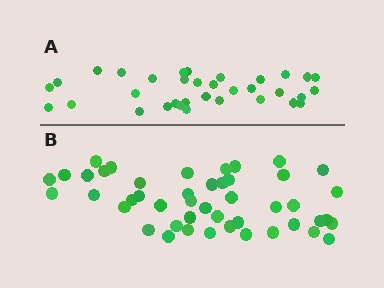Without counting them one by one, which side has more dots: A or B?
Region B (the bottom region) has more dots.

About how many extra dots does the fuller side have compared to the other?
Region B has roughly 12 or so more dots than region A.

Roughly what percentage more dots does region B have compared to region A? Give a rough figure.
About 35% more.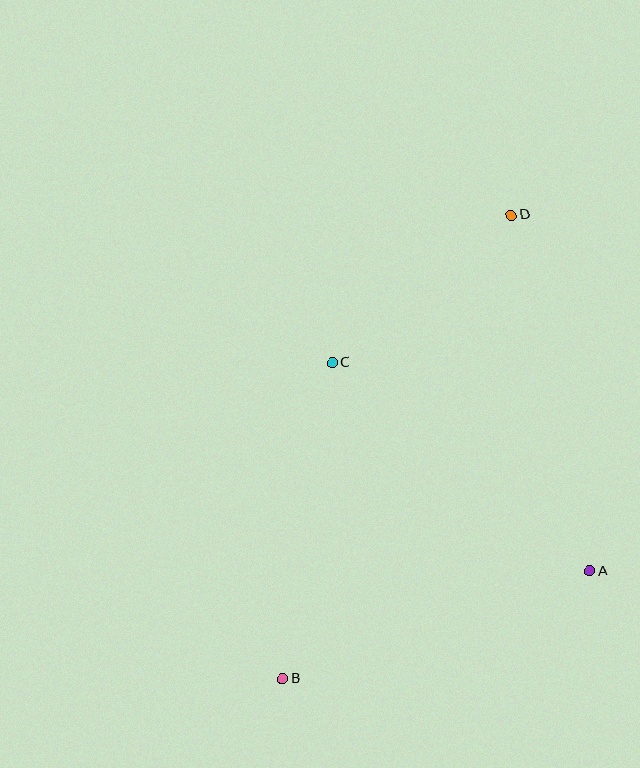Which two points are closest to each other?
Points C and D are closest to each other.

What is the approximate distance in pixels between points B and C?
The distance between B and C is approximately 320 pixels.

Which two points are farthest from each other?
Points B and D are farthest from each other.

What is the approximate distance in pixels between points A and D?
The distance between A and D is approximately 364 pixels.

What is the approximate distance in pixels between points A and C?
The distance between A and C is approximately 332 pixels.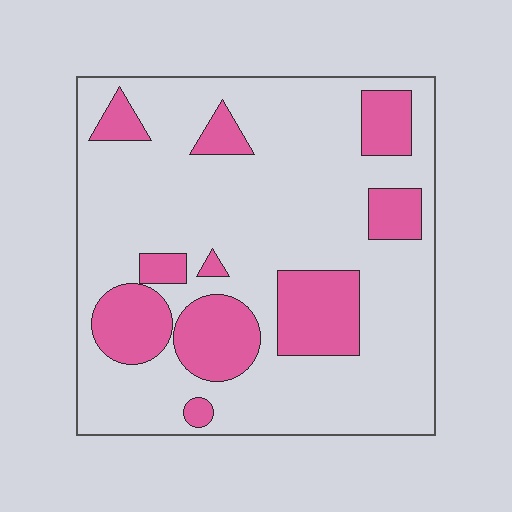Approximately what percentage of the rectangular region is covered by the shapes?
Approximately 25%.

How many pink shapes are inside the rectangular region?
10.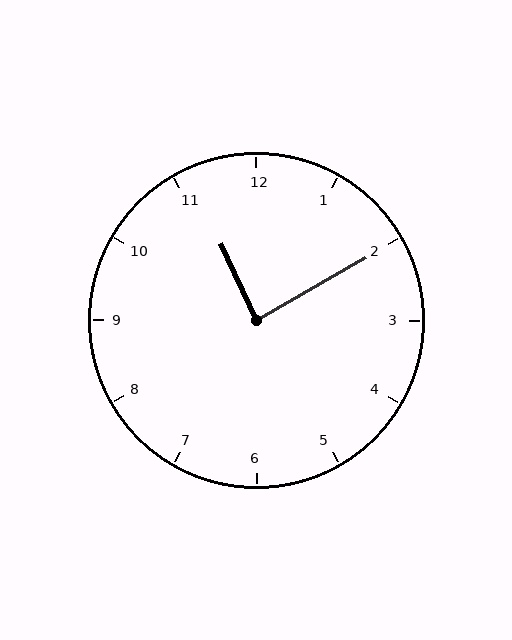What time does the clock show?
11:10.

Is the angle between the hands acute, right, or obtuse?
It is right.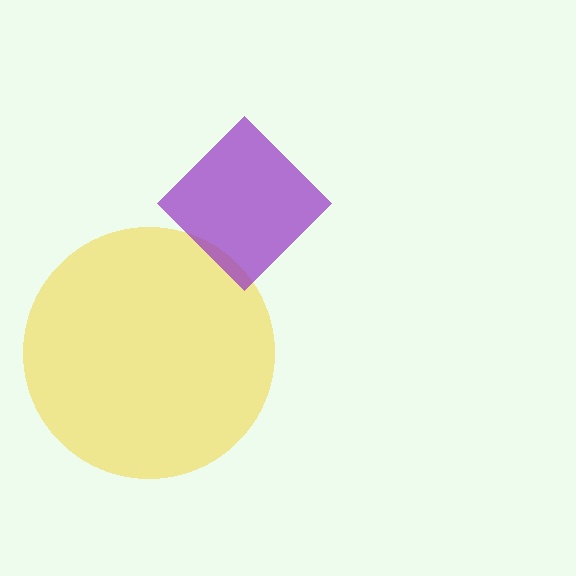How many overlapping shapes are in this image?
There are 2 overlapping shapes in the image.